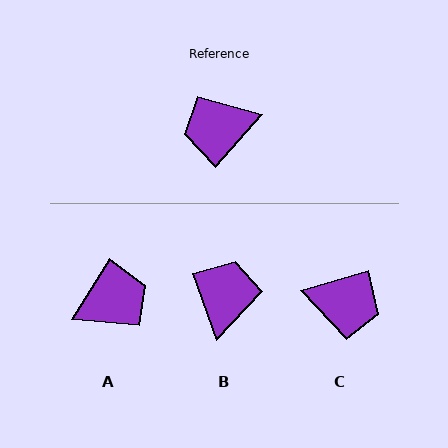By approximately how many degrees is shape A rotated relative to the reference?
Approximately 170 degrees clockwise.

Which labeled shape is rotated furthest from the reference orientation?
A, about 170 degrees away.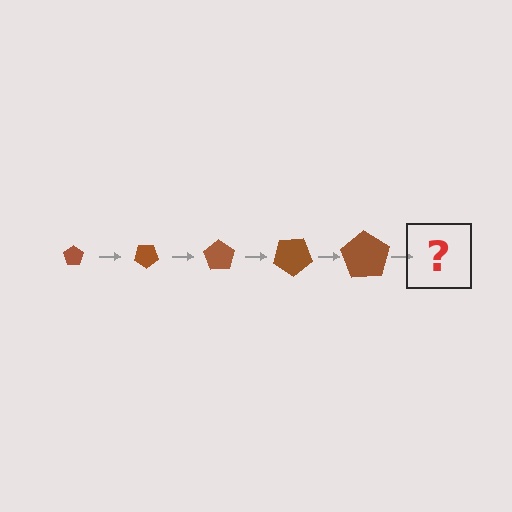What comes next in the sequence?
The next element should be a pentagon, larger than the previous one and rotated 175 degrees from the start.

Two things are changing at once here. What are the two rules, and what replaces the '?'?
The two rules are that the pentagon grows larger each step and it rotates 35 degrees each step. The '?' should be a pentagon, larger than the previous one and rotated 175 degrees from the start.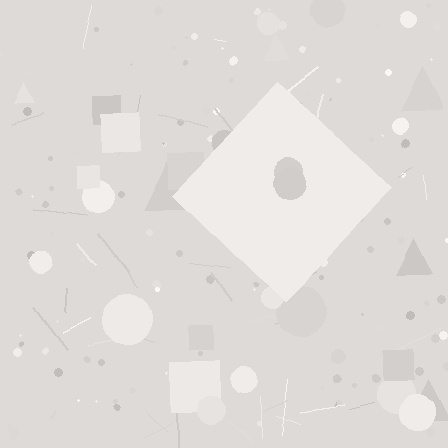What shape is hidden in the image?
A diamond is hidden in the image.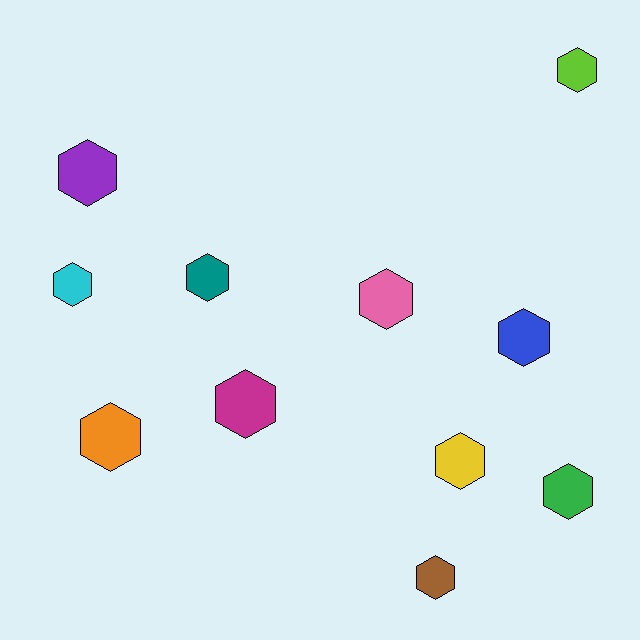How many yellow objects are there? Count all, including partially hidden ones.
There is 1 yellow object.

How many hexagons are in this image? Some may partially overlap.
There are 11 hexagons.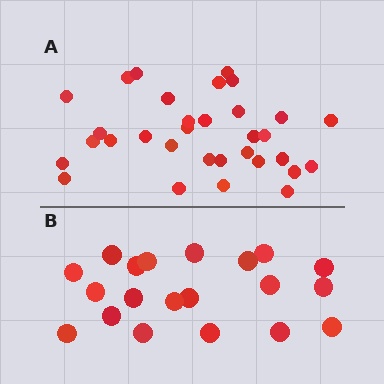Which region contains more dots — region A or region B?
Region A (the top region) has more dots.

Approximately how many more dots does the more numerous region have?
Region A has roughly 12 or so more dots than region B.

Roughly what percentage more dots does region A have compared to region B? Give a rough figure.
About 60% more.